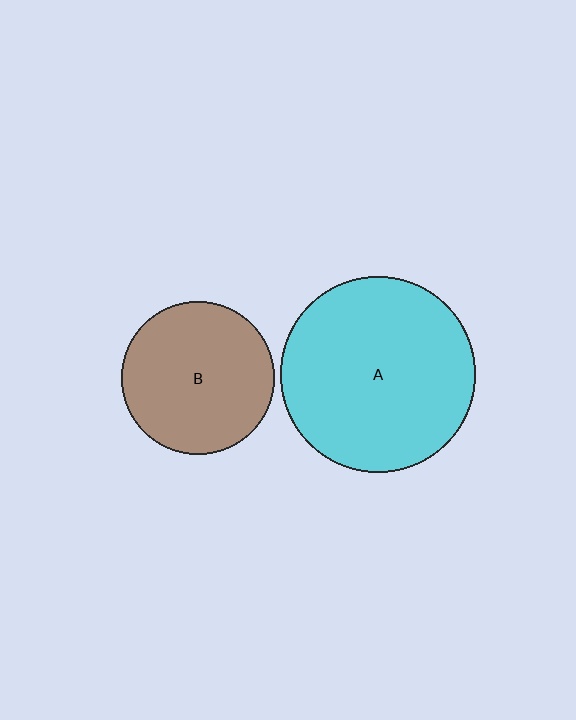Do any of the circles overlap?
No, none of the circles overlap.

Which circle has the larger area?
Circle A (cyan).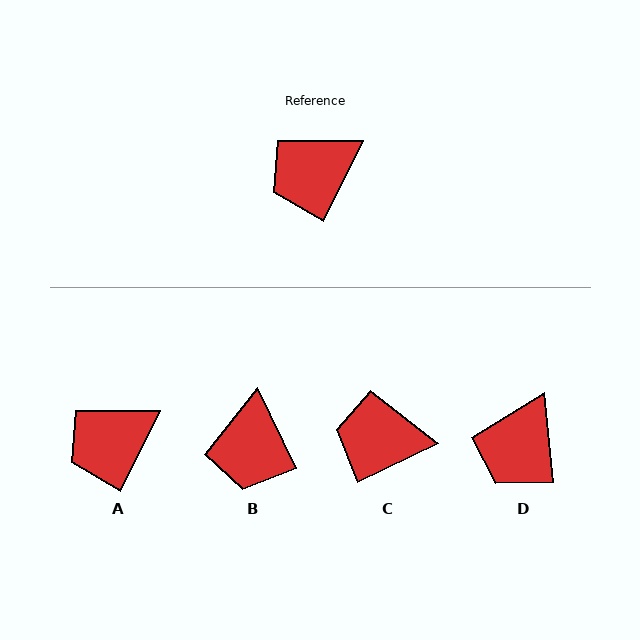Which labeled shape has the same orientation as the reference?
A.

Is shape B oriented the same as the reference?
No, it is off by about 52 degrees.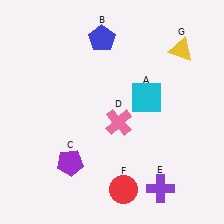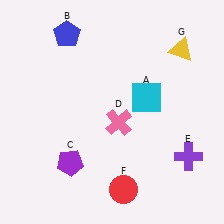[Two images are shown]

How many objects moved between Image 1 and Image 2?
2 objects moved between the two images.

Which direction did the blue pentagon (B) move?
The blue pentagon (B) moved left.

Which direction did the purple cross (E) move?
The purple cross (E) moved up.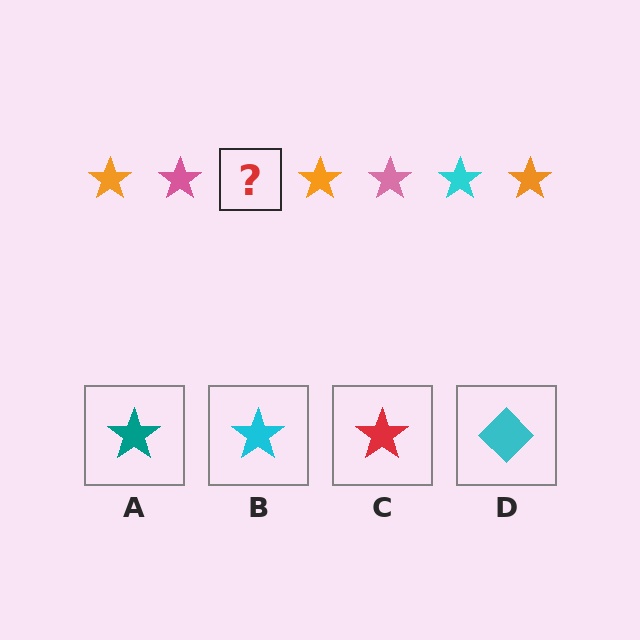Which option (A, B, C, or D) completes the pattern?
B.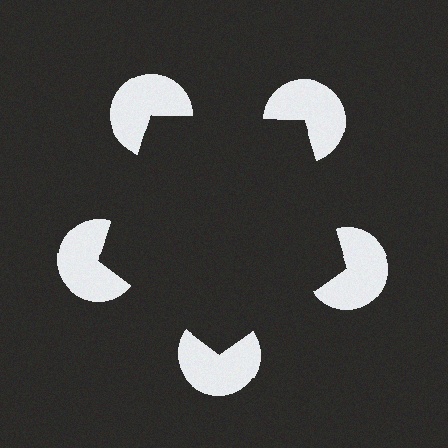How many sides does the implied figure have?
5 sides.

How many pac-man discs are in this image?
There are 5 — one at each vertex of the illusory pentagon.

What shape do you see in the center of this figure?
An illusory pentagon — its edges are inferred from the aligned wedge cuts in the pac-man discs, not physically drawn.